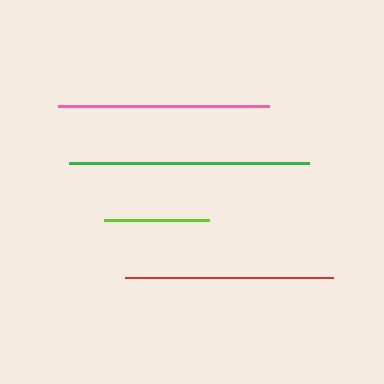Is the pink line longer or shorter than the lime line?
The pink line is longer than the lime line.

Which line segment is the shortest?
The lime line is the shortest at approximately 105 pixels.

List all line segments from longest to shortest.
From longest to shortest: green, pink, red, lime.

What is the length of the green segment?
The green segment is approximately 239 pixels long.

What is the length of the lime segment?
The lime segment is approximately 105 pixels long.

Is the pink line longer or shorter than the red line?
The pink line is longer than the red line.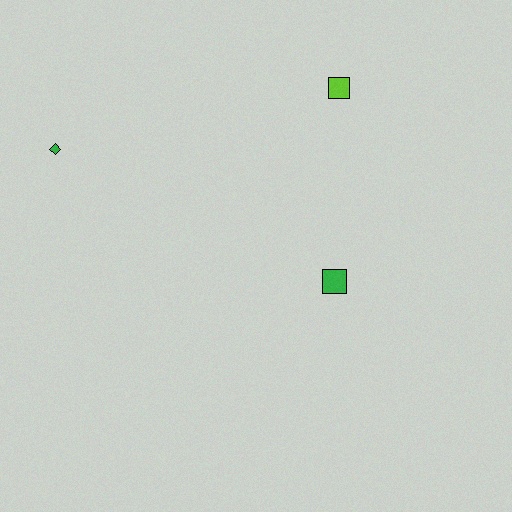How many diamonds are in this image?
There is 1 diamond.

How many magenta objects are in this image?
There are no magenta objects.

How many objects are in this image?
There are 3 objects.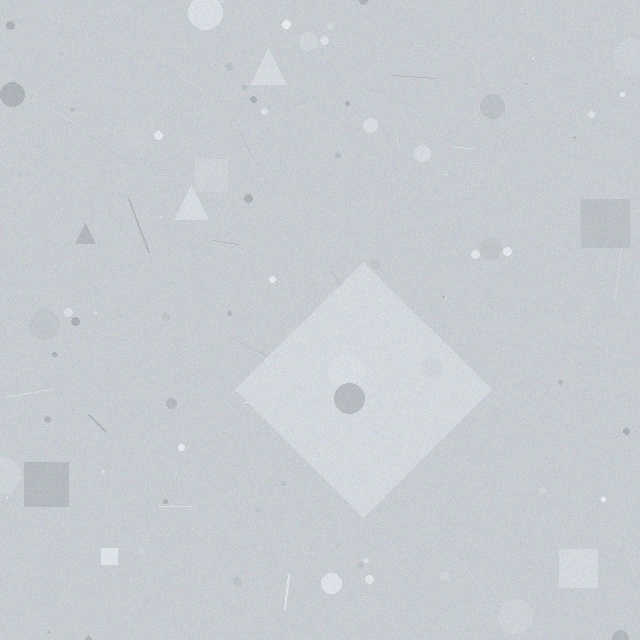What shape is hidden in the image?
A diamond is hidden in the image.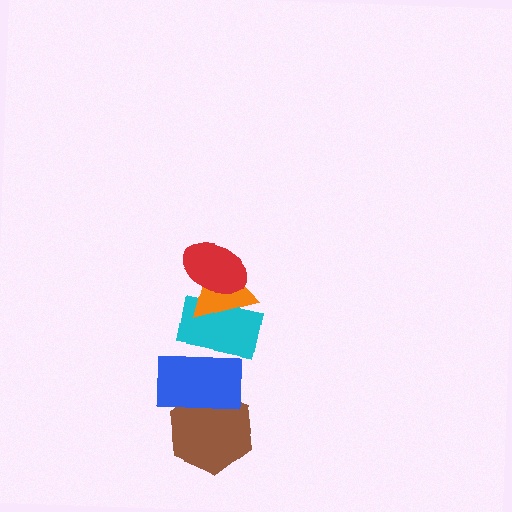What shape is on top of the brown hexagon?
The blue rectangle is on top of the brown hexagon.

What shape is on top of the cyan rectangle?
The orange triangle is on top of the cyan rectangle.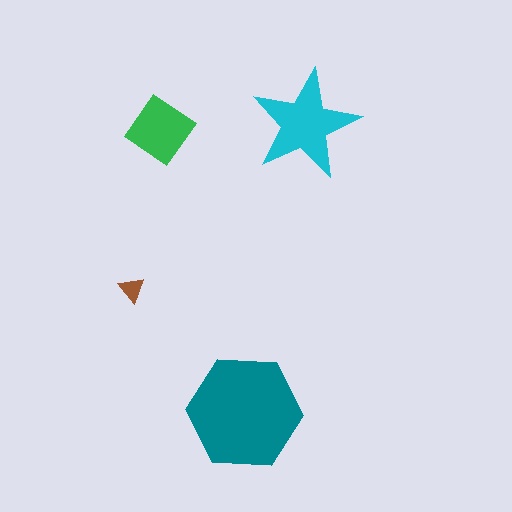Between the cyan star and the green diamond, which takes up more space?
The cyan star.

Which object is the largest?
The teal hexagon.